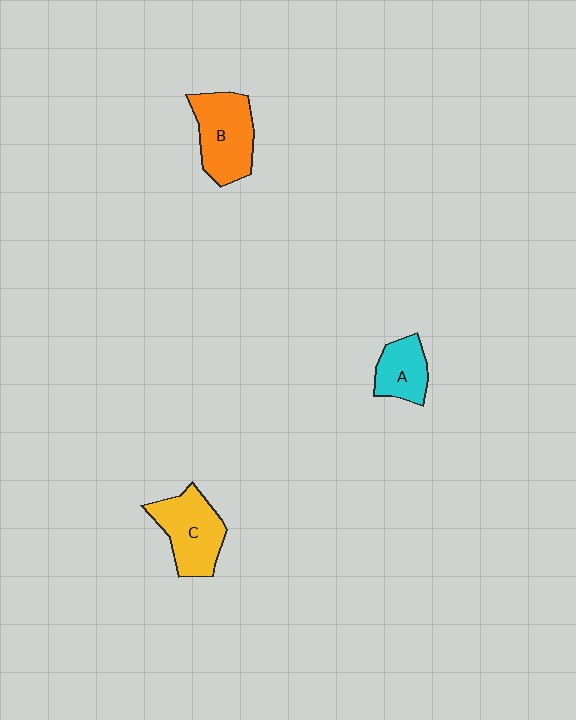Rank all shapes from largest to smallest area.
From largest to smallest: B (orange), C (yellow), A (cyan).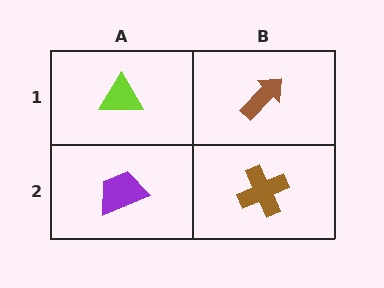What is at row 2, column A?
A purple trapezoid.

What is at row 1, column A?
A lime triangle.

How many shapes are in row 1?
2 shapes.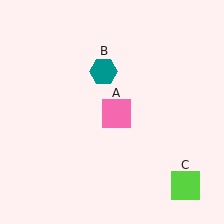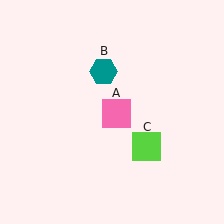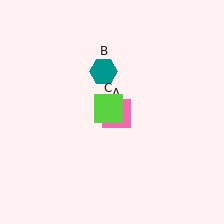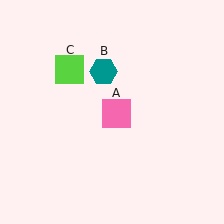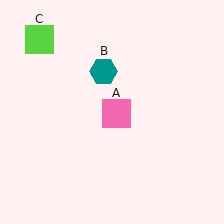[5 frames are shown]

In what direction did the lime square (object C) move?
The lime square (object C) moved up and to the left.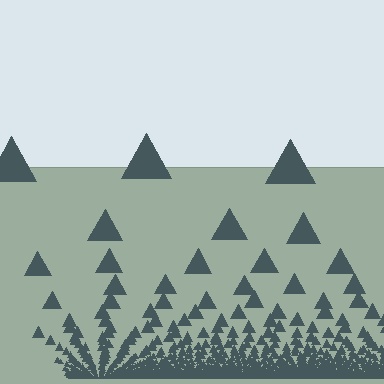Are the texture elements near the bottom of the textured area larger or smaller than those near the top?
Smaller. The gradient is inverted — elements near the bottom are smaller and denser.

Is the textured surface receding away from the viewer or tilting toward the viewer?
The surface appears to tilt toward the viewer. Texture elements get larger and sparser toward the top.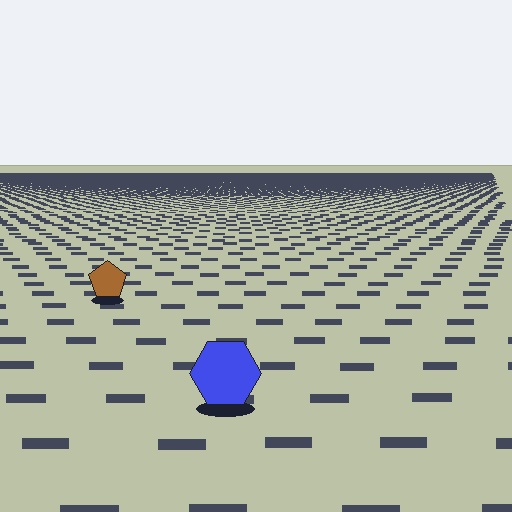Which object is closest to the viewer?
The blue hexagon is closest. The texture marks near it are larger and more spread out.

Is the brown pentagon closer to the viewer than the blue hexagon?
No. The blue hexagon is closer — you can tell from the texture gradient: the ground texture is coarser near it.